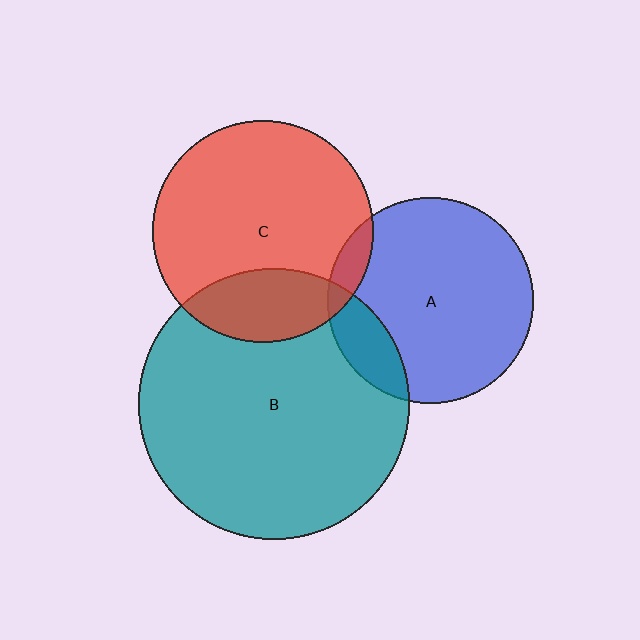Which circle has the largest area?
Circle B (teal).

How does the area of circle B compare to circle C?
Approximately 1.5 times.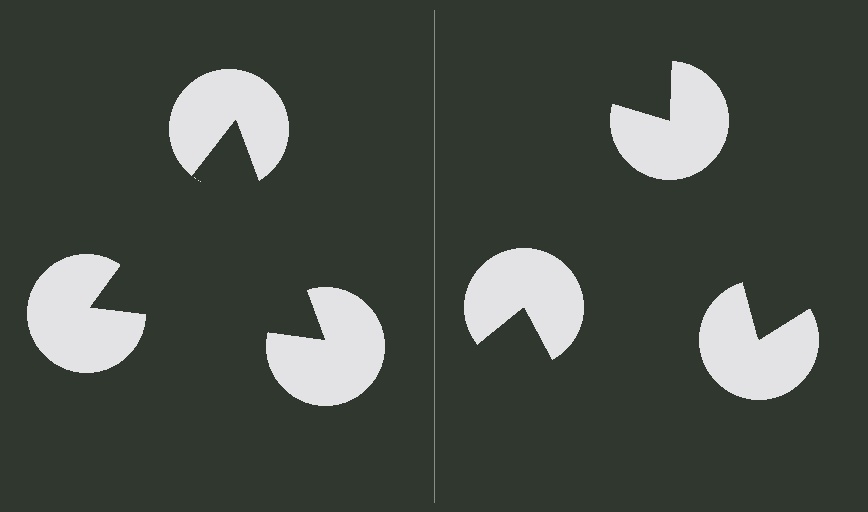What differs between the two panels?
The pac-man discs are positioned identically on both sides; only the wedge orientations differ. On the left they align to a triangle; on the right they are misaligned.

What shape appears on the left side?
An illusory triangle.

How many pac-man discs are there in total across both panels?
6 — 3 on each side.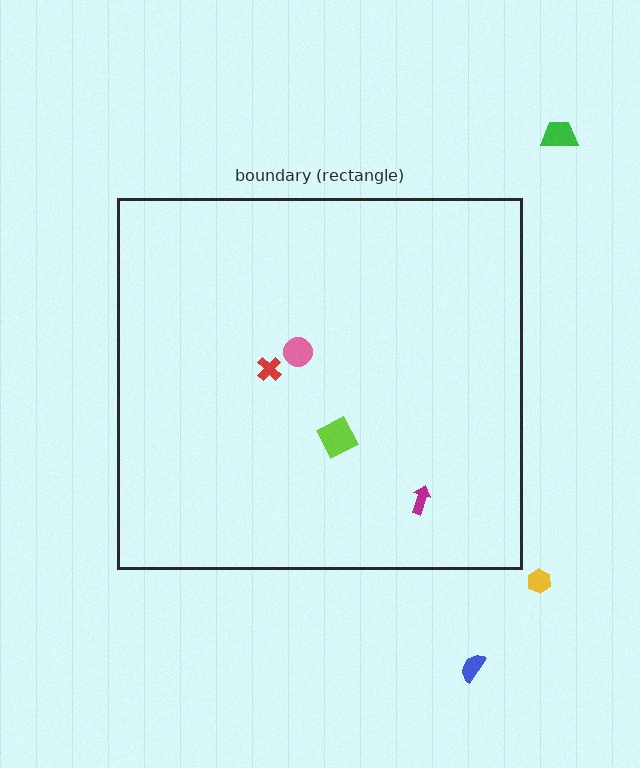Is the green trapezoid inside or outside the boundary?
Outside.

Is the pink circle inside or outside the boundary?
Inside.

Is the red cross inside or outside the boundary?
Inside.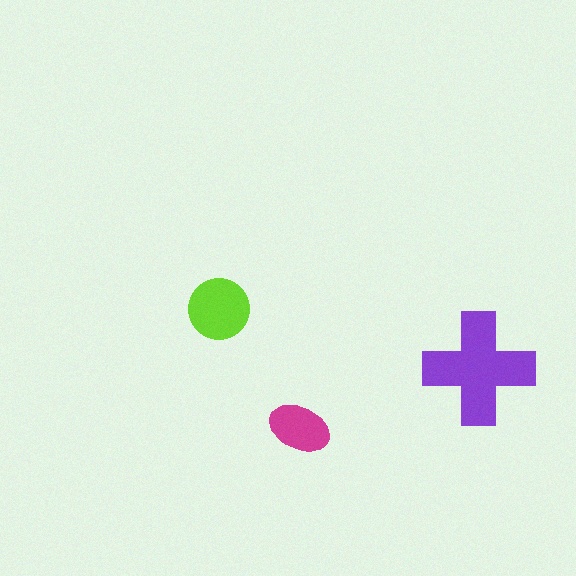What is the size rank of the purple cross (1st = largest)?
1st.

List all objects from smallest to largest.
The magenta ellipse, the lime circle, the purple cross.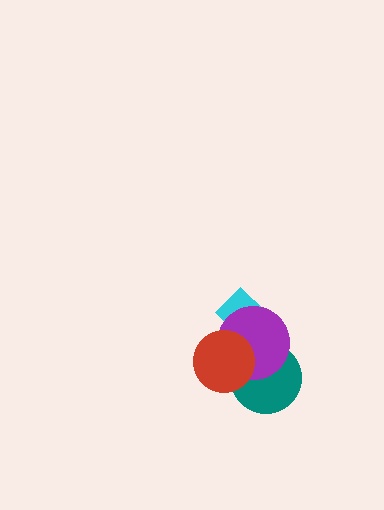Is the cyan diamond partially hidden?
Yes, it is partially covered by another shape.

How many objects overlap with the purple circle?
4 objects overlap with the purple circle.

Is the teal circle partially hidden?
Yes, it is partially covered by another shape.